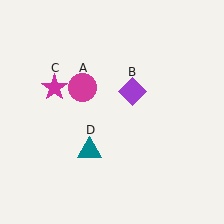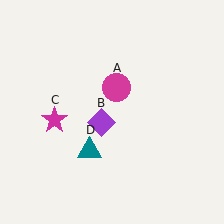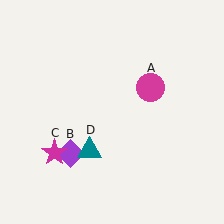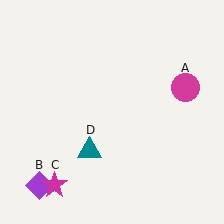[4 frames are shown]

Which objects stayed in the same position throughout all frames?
Teal triangle (object D) remained stationary.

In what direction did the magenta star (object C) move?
The magenta star (object C) moved down.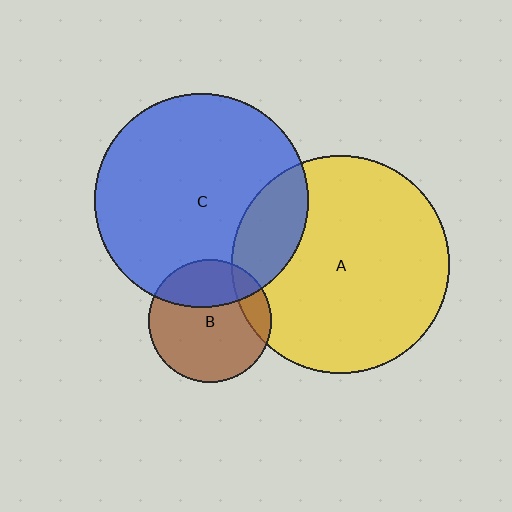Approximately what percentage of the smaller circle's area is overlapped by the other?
Approximately 30%.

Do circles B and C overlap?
Yes.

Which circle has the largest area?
Circle A (yellow).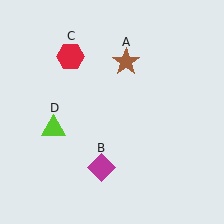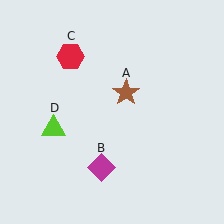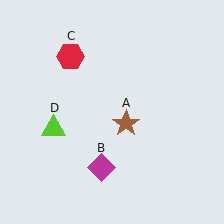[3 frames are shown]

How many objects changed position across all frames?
1 object changed position: brown star (object A).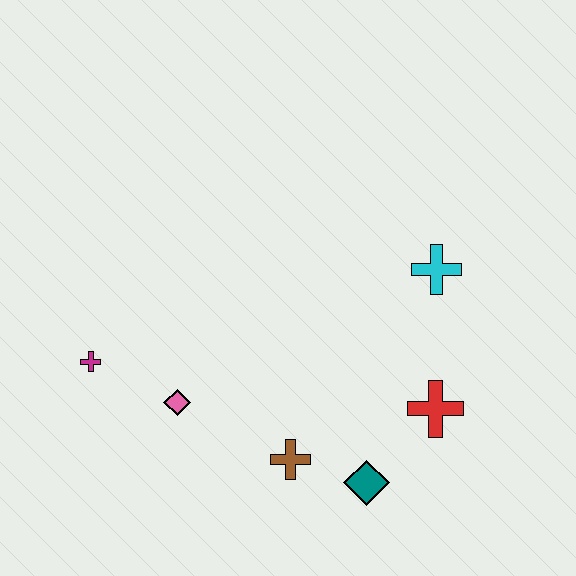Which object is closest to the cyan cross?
The red cross is closest to the cyan cross.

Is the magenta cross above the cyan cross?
No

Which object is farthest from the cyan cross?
The magenta cross is farthest from the cyan cross.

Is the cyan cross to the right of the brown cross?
Yes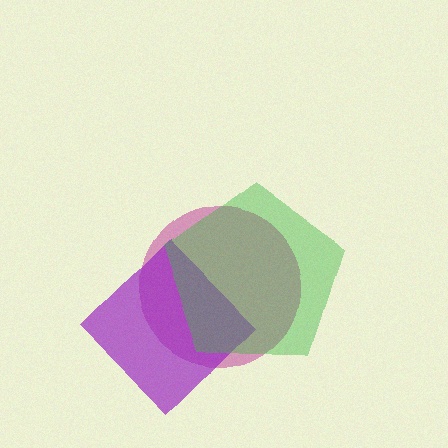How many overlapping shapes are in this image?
There are 3 overlapping shapes in the image.